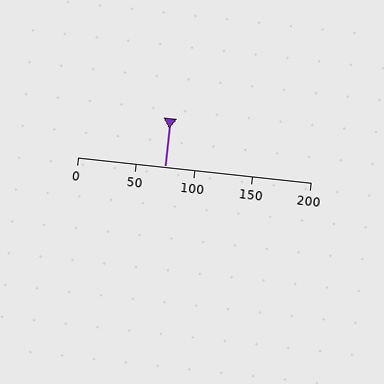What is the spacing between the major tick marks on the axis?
The major ticks are spaced 50 apart.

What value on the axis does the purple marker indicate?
The marker indicates approximately 75.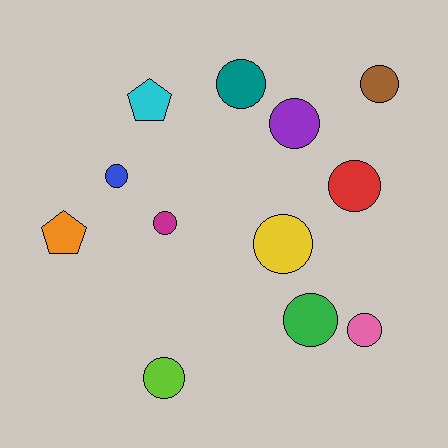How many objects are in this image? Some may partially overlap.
There are 12 objects.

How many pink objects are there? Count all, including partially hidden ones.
There is 1 pink object.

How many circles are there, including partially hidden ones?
There are 10 circles.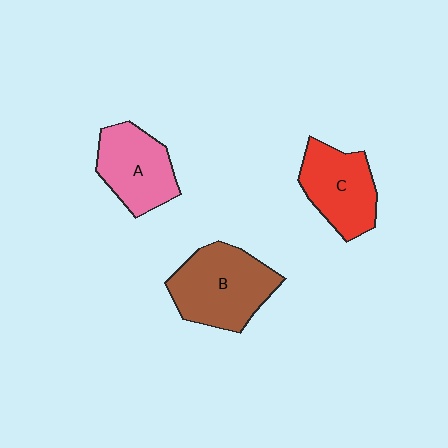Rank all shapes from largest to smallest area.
From largest to smallest: B (brown), C (red), A (pink).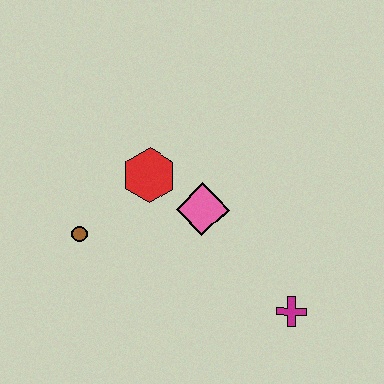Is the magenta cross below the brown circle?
Yes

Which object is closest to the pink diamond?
The red hexagon is closest to the pink diamond.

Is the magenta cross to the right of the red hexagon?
Yes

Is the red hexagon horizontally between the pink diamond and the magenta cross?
No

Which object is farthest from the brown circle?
The magenta cross is farthest from the brown circle.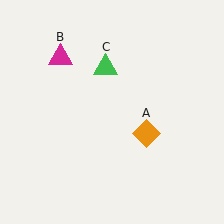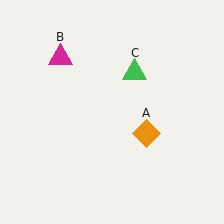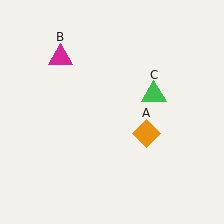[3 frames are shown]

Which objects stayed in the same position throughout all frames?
Orange diamond (object A) and magenta triangle (object B) remained stationary.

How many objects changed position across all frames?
1 object changed position: green triangle (object C).